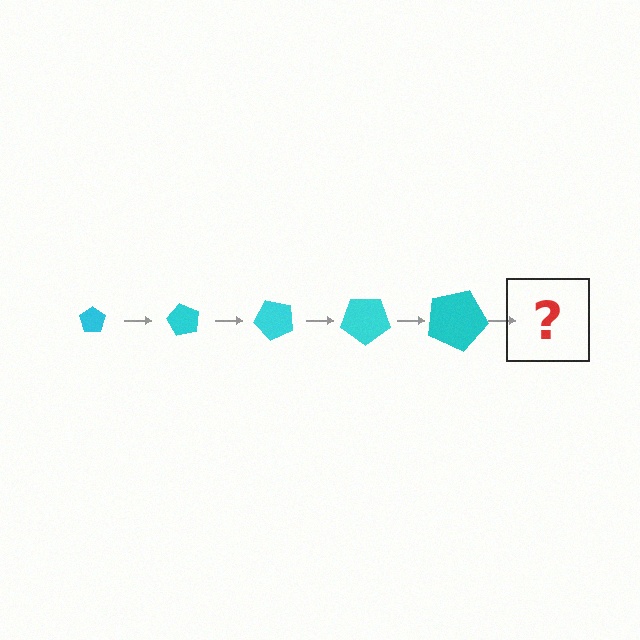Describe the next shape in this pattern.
It should be a pentagon, larger than the previous one and rotated 300 degrees from the start.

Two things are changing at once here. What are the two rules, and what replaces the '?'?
The two rules are that the pentagon grows larger each step and it rotates 60 degrees each step. The '?' should be a pentagon, larger than the previous one and rotated 300 degrees from the start.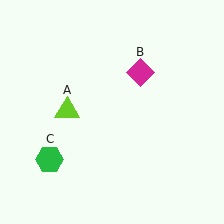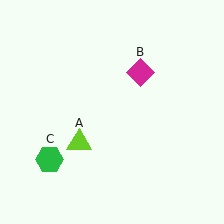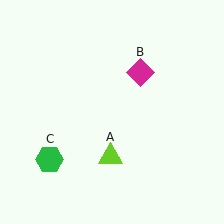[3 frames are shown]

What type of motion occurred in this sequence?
The lime triangle (object A) rotated counterclockwise around the center of the scene.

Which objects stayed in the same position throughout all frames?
Magenta diamond (object B) and green hexagon (object C) remained stationary.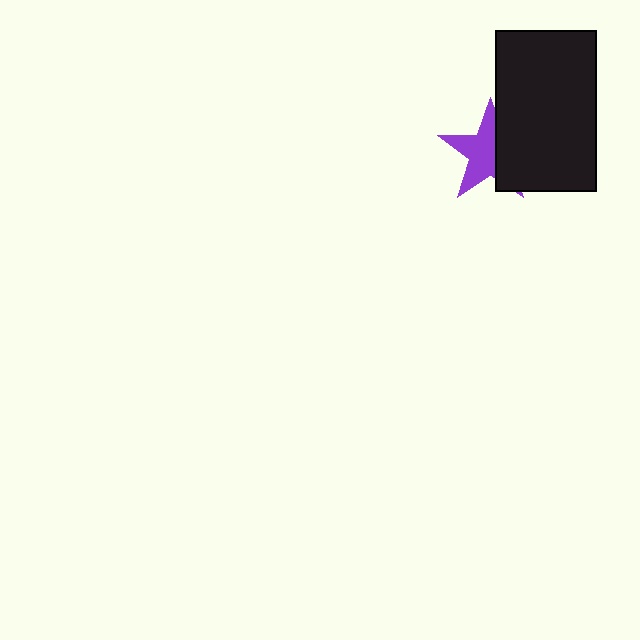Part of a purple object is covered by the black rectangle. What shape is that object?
It is a star.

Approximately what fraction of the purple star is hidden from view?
Roughly 39% of the purple star is hidden behind the black rectangle.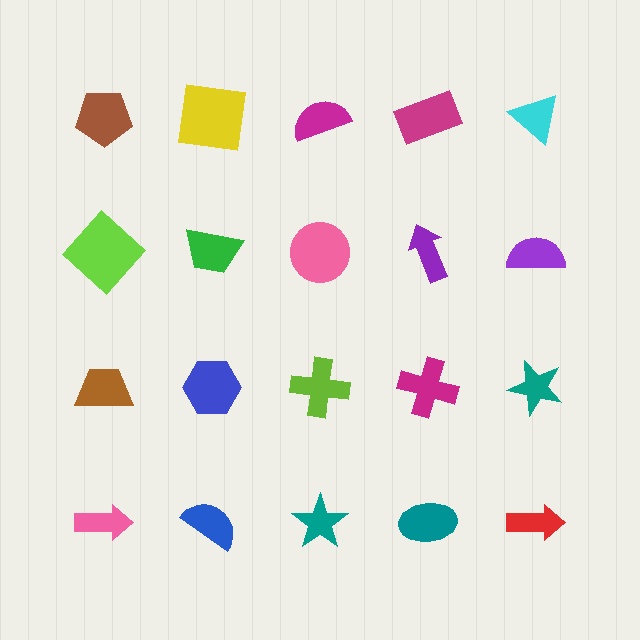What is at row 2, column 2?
A green trapezoid.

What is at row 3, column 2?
A blue hexagon.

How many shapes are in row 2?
5 shapes.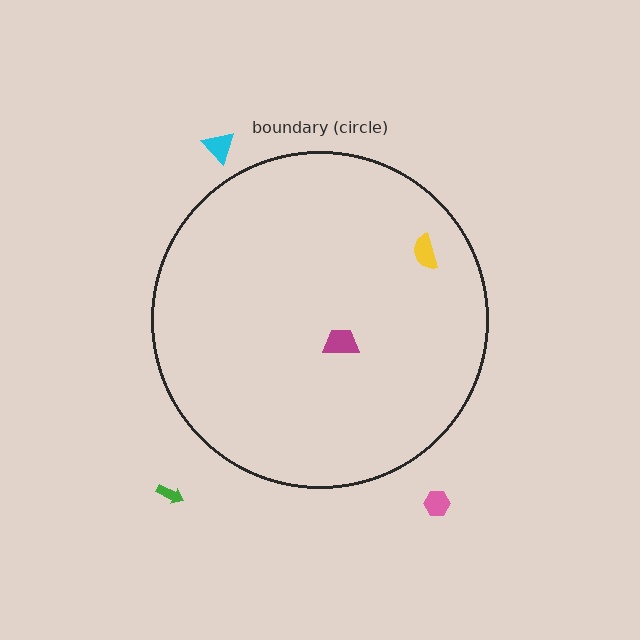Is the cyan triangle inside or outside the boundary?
Outside.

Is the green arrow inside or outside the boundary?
Outside.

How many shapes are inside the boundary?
2 inside, 3 outside.